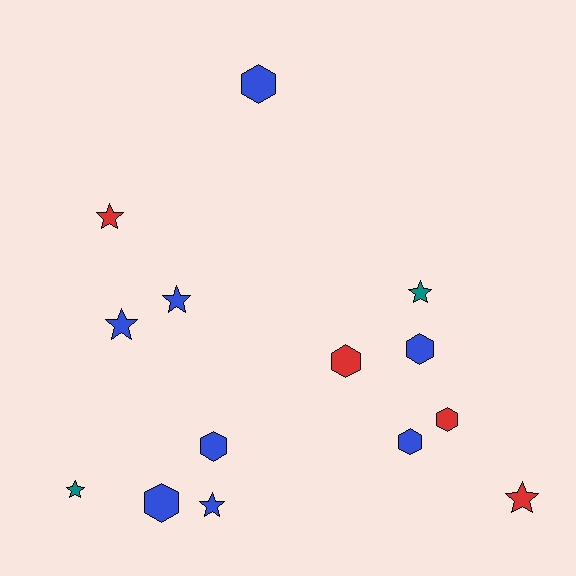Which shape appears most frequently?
Hexagon, with 7 objects.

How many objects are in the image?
There are 14 objects.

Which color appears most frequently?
Blue, with 8 objects.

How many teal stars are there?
There are 2 teal stars.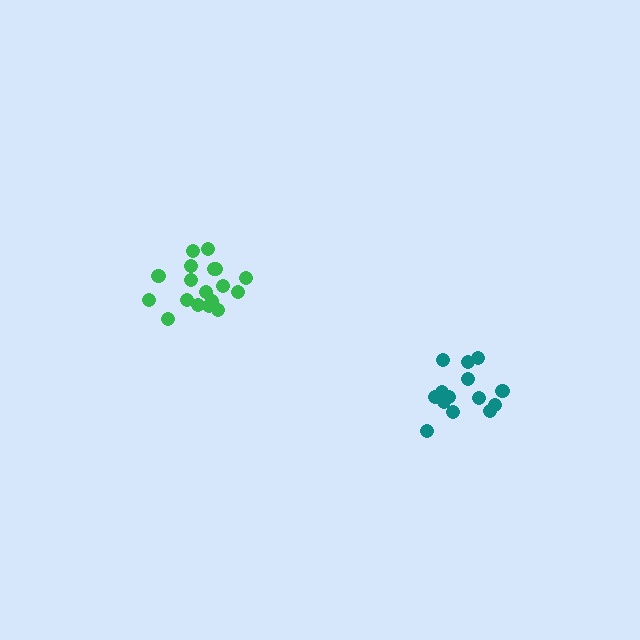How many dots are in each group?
Group 1: 18 dots, Group 2: 14 dots (32 total).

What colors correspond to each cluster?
The clusters are colored: green, teal.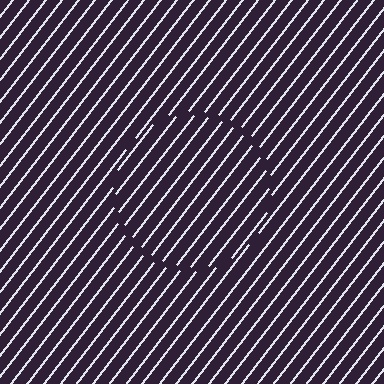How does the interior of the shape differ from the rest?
The interior of the shape contains the same grating, shifted by half a period — the contour is defined by the phase discontinuity where line-ends from the inner and outer gratings abut.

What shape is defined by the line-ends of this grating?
An illusory circle. The interior of the shape contains the same grating, shifted by half a period — the contour is defined by the phase discontinuity where line-ends from the inner and outer gratings abut.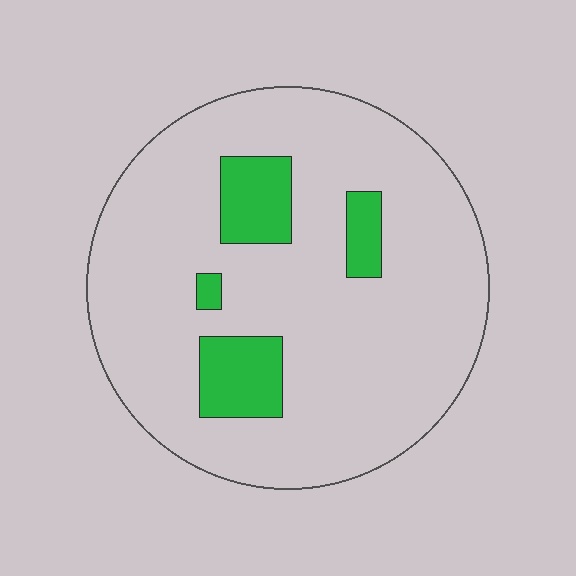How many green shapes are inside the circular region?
4.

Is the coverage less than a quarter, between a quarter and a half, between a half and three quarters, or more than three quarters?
Less than a quarter.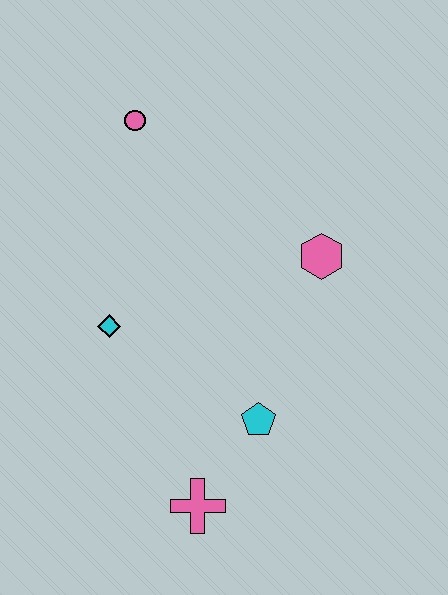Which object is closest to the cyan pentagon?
The pink cross is closest to the cyan pentagon.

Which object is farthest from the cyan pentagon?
The pink circle is farthest from the cyan pentagon.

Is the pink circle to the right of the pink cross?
No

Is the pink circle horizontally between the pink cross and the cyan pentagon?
No